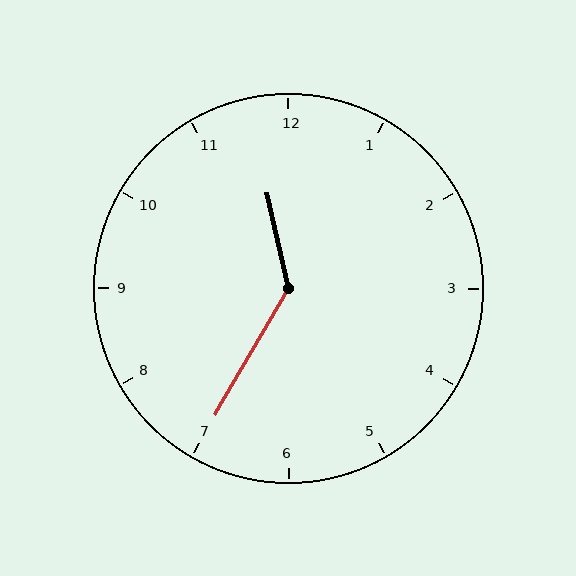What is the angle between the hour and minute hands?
Approximately 138 degrees.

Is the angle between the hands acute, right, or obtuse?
It is obtuse.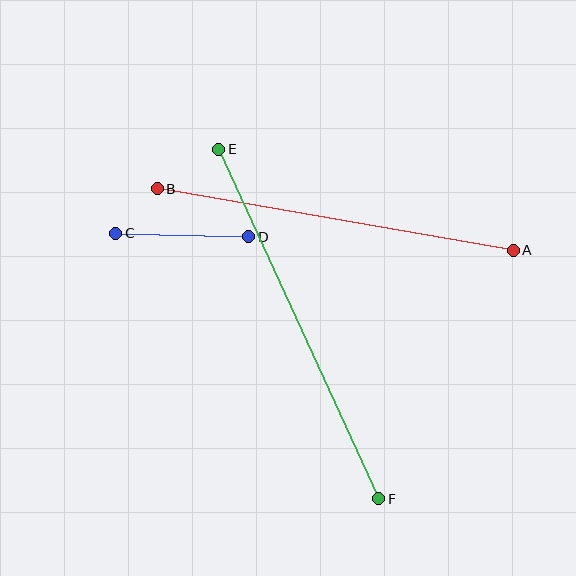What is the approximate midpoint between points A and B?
The midpoint is at approximately (335, 219) pixels.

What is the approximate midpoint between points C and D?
The midpoint is at approximately (182, 235) pixels.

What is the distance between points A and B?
The distance is approximately 361 pixels.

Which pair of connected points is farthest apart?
Points E and F are farthest apart.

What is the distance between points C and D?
The distance is approximately 133 pixels.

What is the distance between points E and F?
The distance is approximately 385 pixels.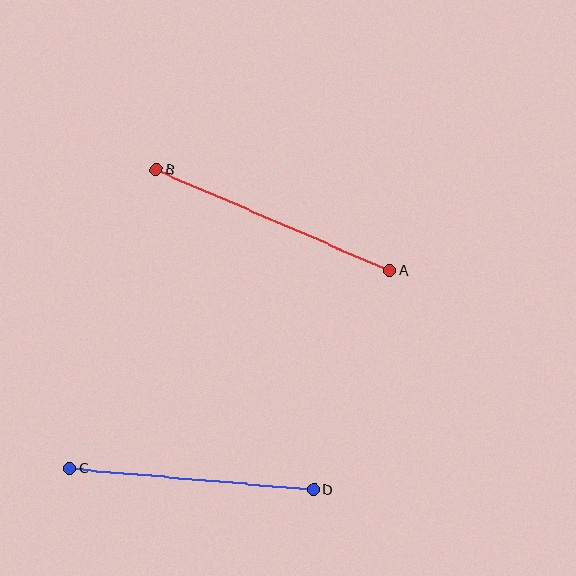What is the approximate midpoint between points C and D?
The midpoint is at approximately (192, 479) pixels.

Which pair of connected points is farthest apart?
Points A and B are farthest apart.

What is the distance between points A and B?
The distance is approximately 254 pixels.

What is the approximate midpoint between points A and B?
The midpoint is at approximately (273, 220) pixels.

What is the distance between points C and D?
The distance is approximately 245 pixels.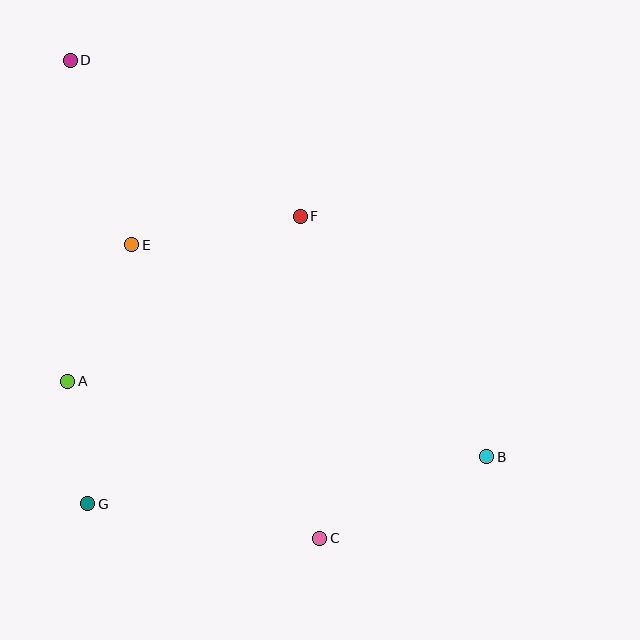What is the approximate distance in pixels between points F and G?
The distance between F and G is approximately 357 pixels.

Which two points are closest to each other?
Points A and G are closest to each other.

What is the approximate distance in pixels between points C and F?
The distance between C and F is approximately 323 pixels.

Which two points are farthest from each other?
Points B and D are farthest from each other.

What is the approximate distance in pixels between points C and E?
The distance between C and E is approximately 348 pixels.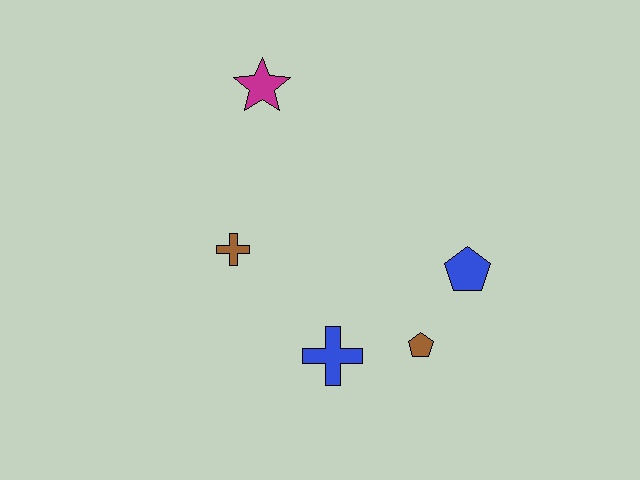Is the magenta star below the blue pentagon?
No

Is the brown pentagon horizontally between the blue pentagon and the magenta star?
Yes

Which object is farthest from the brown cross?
The blue pentagon is farthest from the brown cross.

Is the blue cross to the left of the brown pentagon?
Yes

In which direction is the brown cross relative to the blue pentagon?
The brown cross is to the left of the blue pentagon.